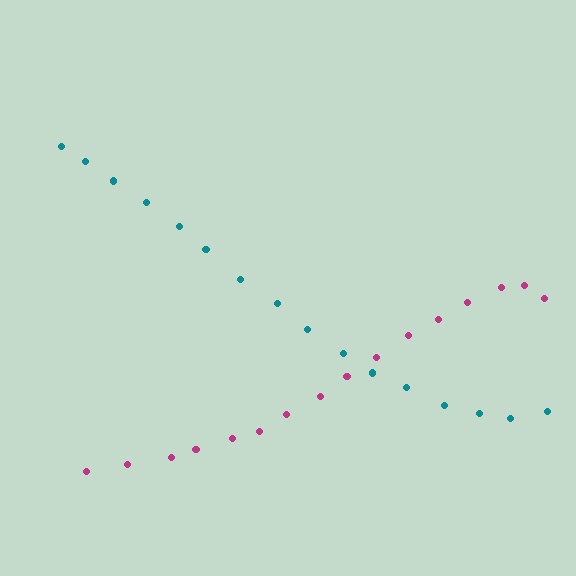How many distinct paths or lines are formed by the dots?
There are 2 distinct paths.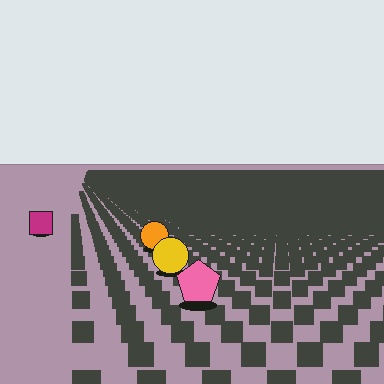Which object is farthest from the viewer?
The magenta square is farthest from the viewer. It appears smaller and the ground texture around it is denser.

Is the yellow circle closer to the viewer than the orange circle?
Yes. The yellow circle is closer — you can tell from the texture gradient: the ground texture is coarser near it.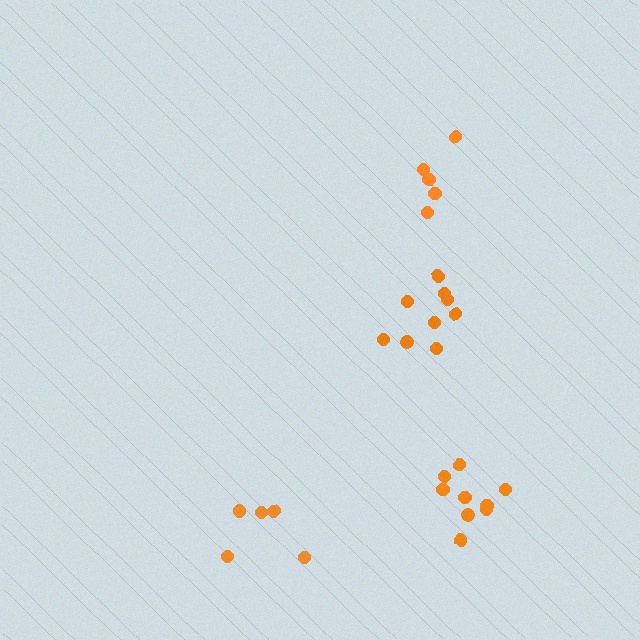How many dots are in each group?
Group 1: 5 dots, Group 2: 9 dots, Group 3: 5 dots, Group 4: 9 dots (28 total).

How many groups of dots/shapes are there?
There are 4 groups.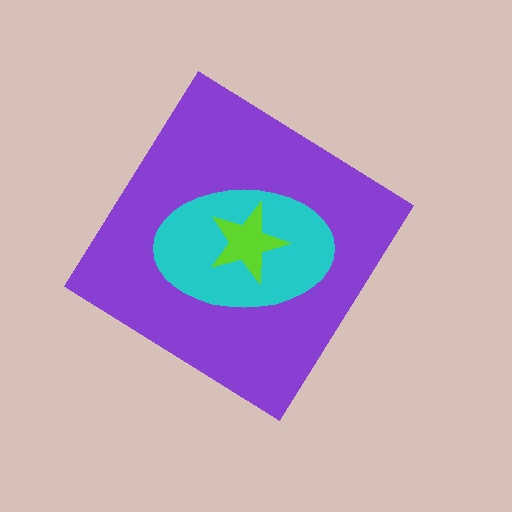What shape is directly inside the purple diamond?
The cyan ellipse.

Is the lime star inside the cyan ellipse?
Yes.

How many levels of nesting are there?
3.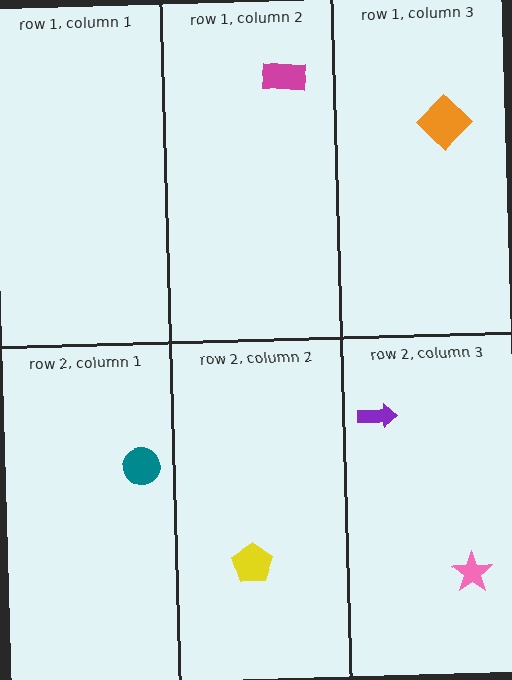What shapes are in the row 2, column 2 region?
The yellow pentagon.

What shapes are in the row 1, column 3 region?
The orange diamond.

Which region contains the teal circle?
The row 2, column 1 region.